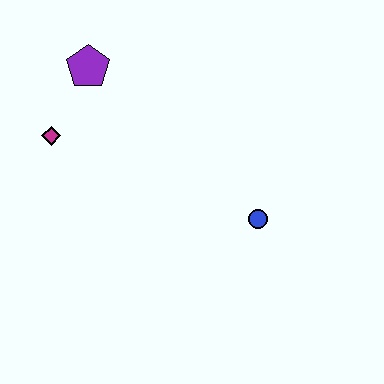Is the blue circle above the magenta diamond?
No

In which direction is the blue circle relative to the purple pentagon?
The blue circle is to the right of the purple pentagon.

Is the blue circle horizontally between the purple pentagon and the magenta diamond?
No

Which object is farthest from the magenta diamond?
The blue circle is farthest from the magenta diamond.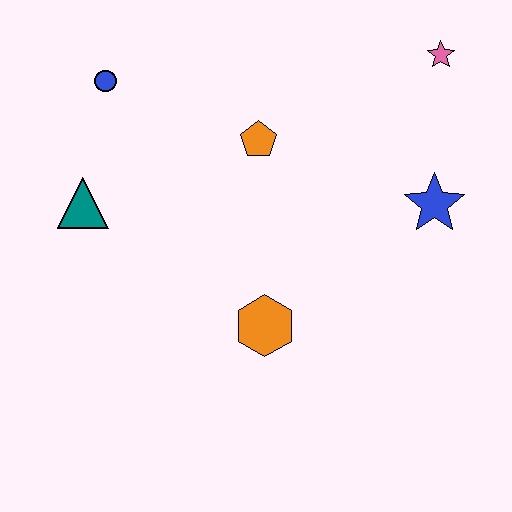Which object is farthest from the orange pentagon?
The pink star is farthest from the orange pentagon.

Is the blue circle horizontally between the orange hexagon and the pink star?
No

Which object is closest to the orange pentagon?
The blue circle is closest to the orange pentagon.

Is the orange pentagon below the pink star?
Yes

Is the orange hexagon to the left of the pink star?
Yes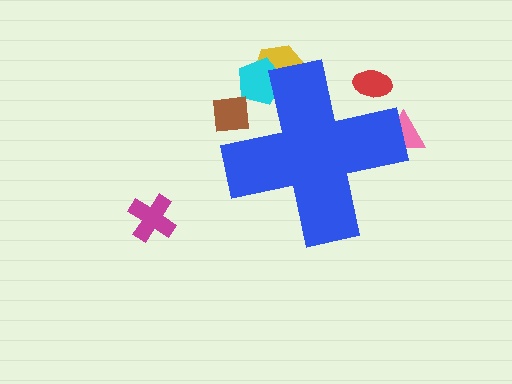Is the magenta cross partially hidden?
No, the magenta cross is fully visible.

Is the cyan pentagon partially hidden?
Yes, the cyan pentagon is partially hidden behind the blue cross.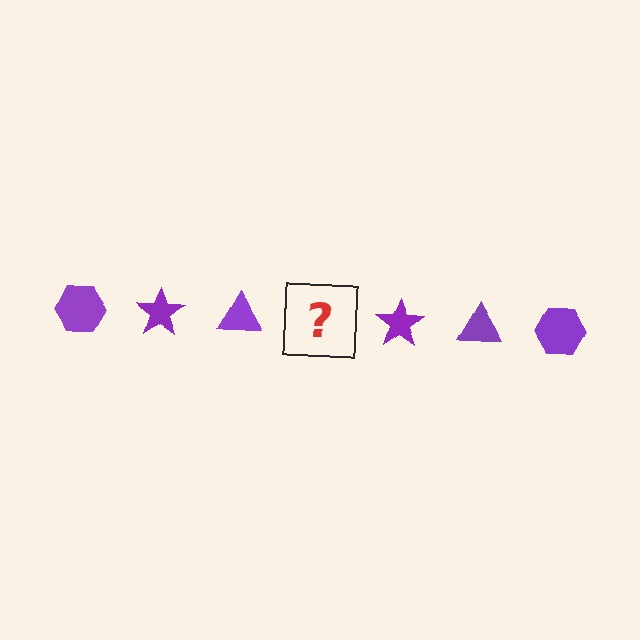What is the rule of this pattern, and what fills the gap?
The rule is that the pattern cycles through hexagon, star, triangle shapes in purple. The gap should be filled with a purple hexagon.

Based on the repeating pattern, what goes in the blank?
The blank should be a purple hexagon.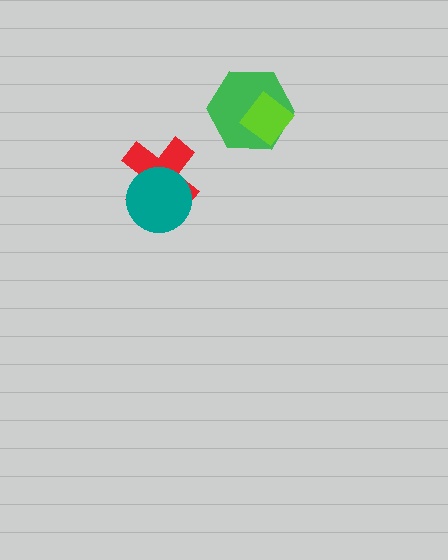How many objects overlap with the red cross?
1 object overlaps with the red cross.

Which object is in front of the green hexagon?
The lime diamond is in front of the green hexagon.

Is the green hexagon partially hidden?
Yes, it is partially covered by another shape.